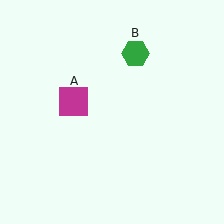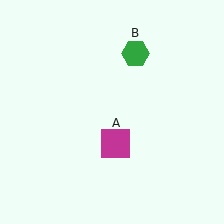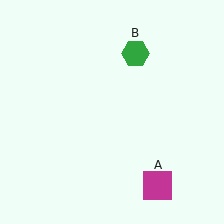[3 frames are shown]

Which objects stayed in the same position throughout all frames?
Green hexagon (object B) remained stationary.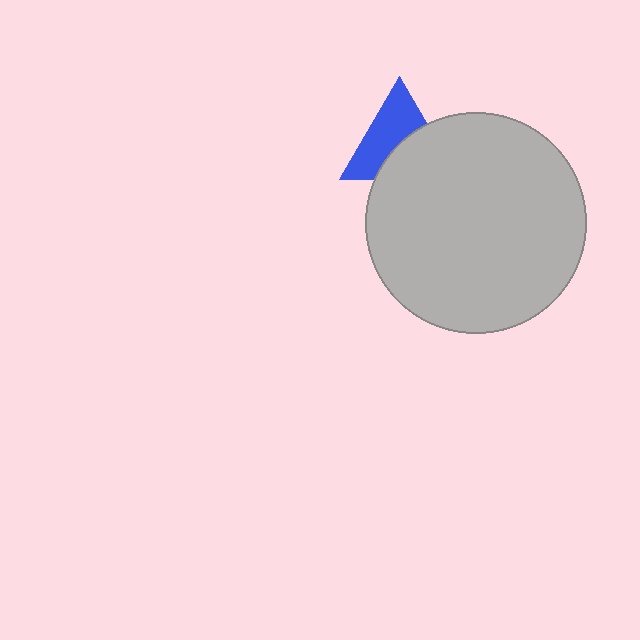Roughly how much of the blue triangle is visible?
About half of it is visible (roughly 56%).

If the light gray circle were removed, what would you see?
You would see the complete blue triangle.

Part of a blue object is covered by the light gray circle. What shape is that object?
It is a triangle.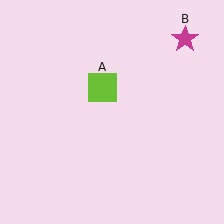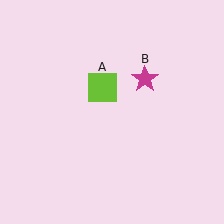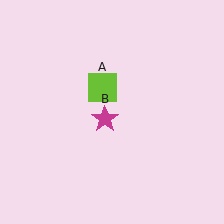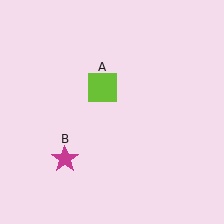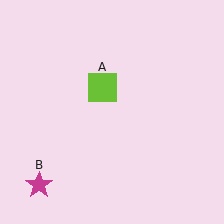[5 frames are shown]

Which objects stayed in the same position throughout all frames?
Lime square (object A) remained stationary.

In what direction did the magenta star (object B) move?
The magenta star (object B) moved down and to the left.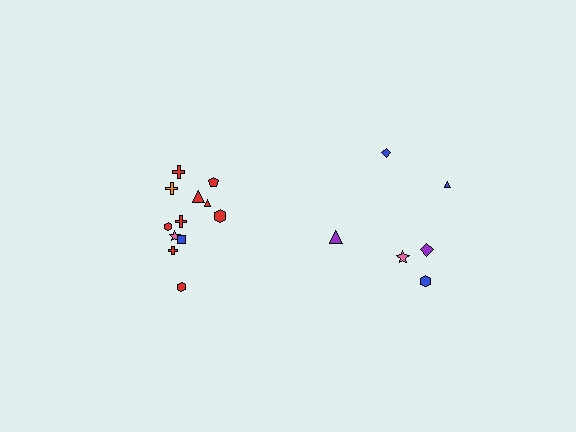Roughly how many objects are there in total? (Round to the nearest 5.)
Roughly 20 objects in total.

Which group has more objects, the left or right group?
The left group.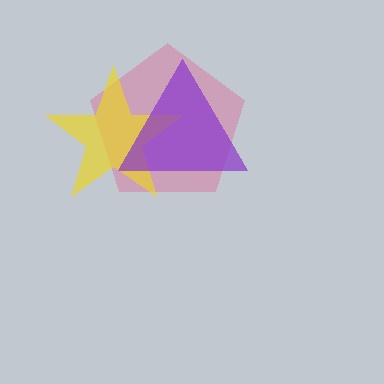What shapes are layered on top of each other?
The layered shapes are: a pink pentagon, a yellow star, a purple triangle.